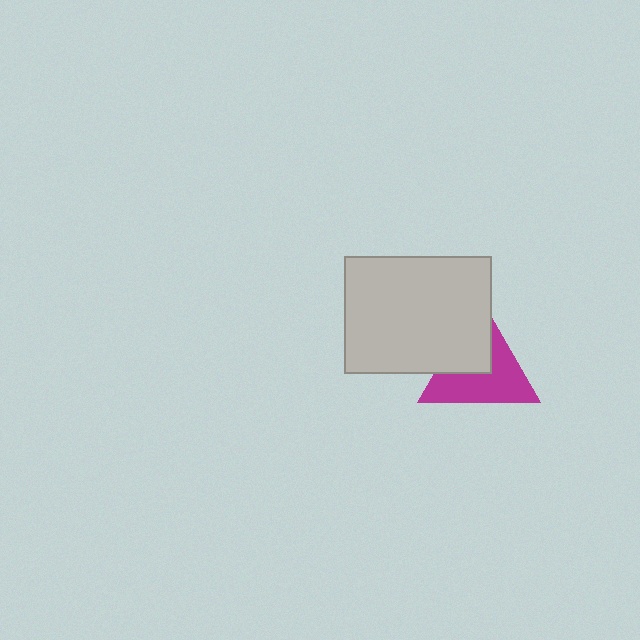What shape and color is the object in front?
The object in front is a light gray rectangle.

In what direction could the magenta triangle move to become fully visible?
The magenta triangle could move toward the lower-right. That would shift it out from behind the light gray rectangle entirely.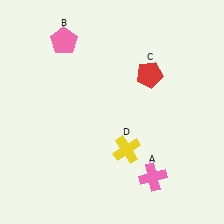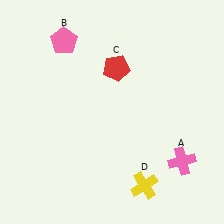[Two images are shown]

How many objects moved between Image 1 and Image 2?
3 objects moved between the two images.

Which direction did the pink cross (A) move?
The pink cross (A) moved right.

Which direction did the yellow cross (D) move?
The yellow cross (D) moved down.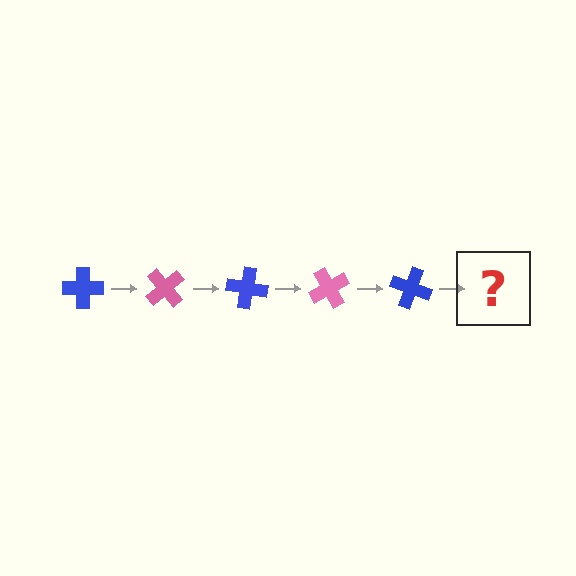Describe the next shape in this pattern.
It should be a pink cross, rotated 250 degrees from the start.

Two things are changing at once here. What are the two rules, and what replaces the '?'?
The two rules are that it rotates 50 degrees each step and the color cycles through blue and pink. The '?' should be a pink cross, rotated 250 degrees from the start.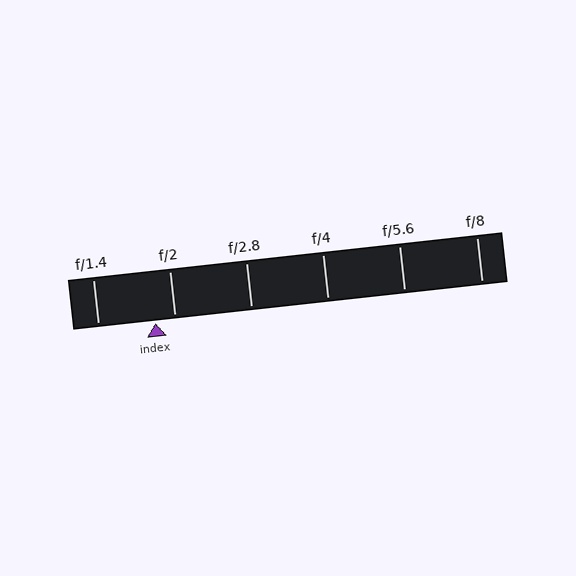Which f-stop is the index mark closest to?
The index mark is closest to f/2.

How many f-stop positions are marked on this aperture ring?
There are 6 f-stop positions marked.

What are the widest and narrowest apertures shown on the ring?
The widest aperture shown is f/1.4 and the narrowest is f/8.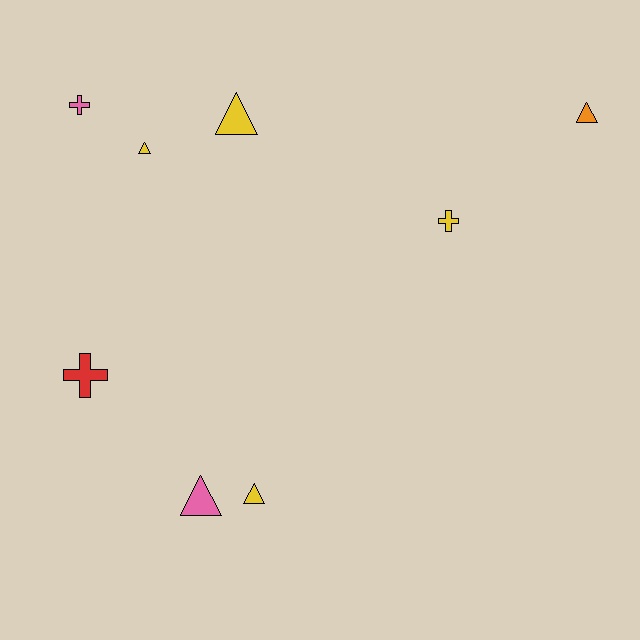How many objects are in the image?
There are 8 objects.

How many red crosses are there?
There is 1 red cross.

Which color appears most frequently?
Yellow, with 4 objects.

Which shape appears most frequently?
Triangle, with 5 objects.